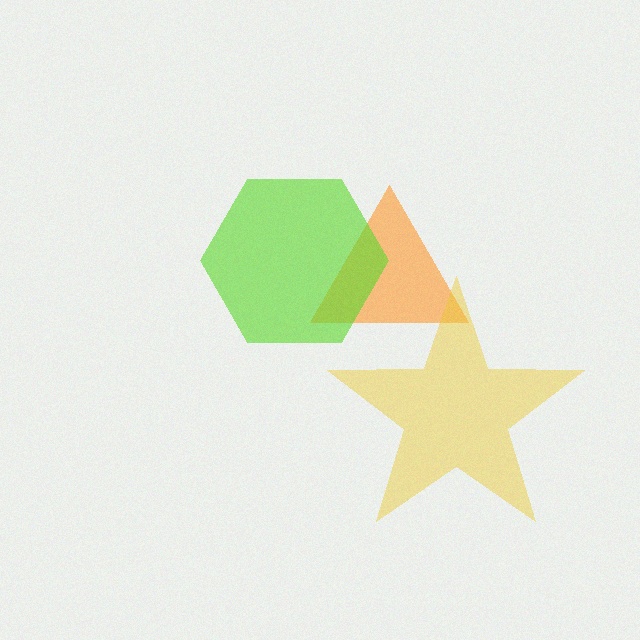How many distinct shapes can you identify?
There are 3 distinct shapes: an orange triangle, a yellow star, a lime hexagon.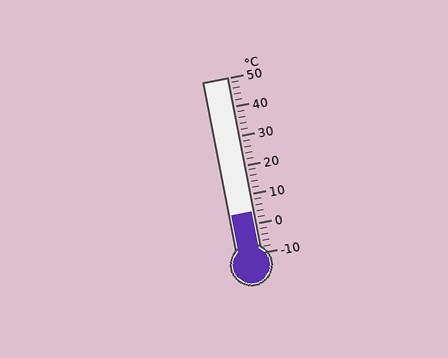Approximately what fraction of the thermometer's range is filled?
The thermometer is filled to approximately 25% of its range.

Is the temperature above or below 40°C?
The temperature is below 40°C.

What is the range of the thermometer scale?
The thermometer scale ranges from -10°C to 50°C.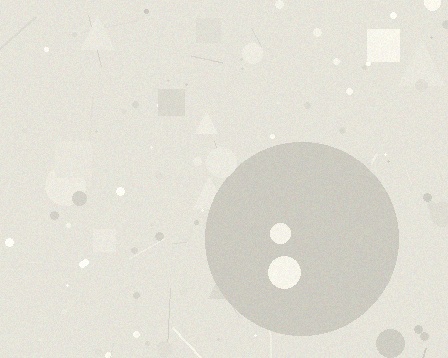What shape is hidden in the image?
A circle is hidden in the image.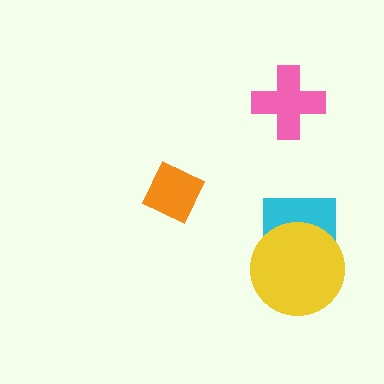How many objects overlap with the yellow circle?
1 object overlaps with the yellow circle.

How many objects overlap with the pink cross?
0 objects overlap with the pink cross.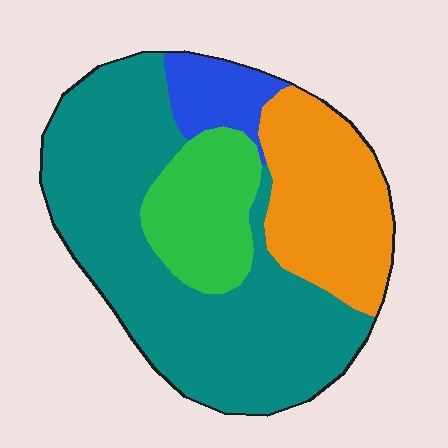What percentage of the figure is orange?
Orange takes up between a sixth and a third of the figure.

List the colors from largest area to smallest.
From largest to smallest: teal, orange, green, blue.